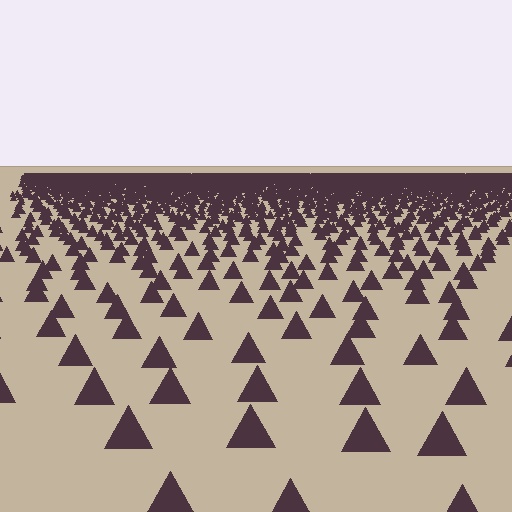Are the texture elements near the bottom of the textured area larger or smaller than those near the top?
Larger. Near the bottom, elements are closer to the viewer and appear at a bigger on-screen size.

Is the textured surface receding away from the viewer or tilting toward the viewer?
The surface is receding away from the viewer. Texture elements get smaller and denser toward the top.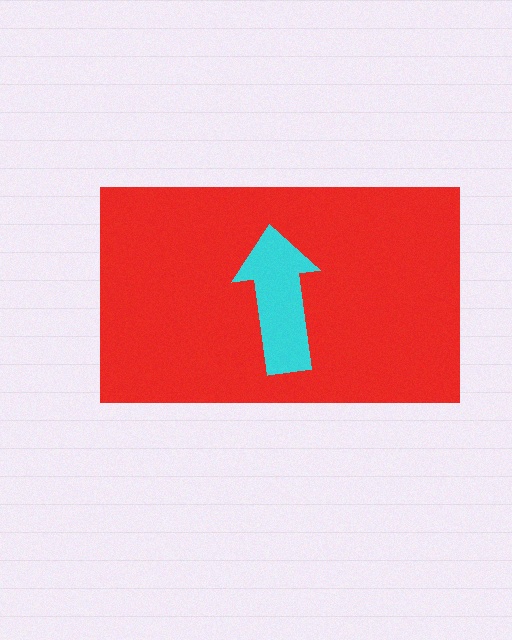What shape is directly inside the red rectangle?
The cyan arrow.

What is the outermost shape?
The red rectangle.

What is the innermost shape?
The cyan arrow.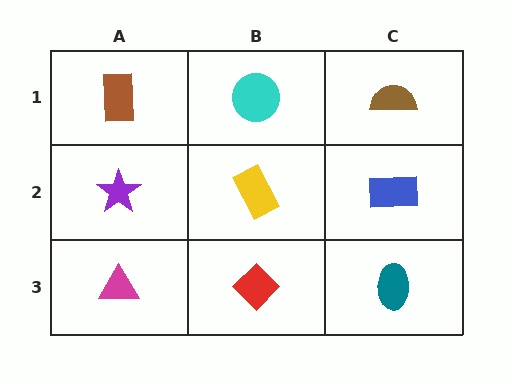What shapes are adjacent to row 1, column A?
A purple star (row 2, column A), a cyan circle (row 1, column B).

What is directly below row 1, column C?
A blue rectangle.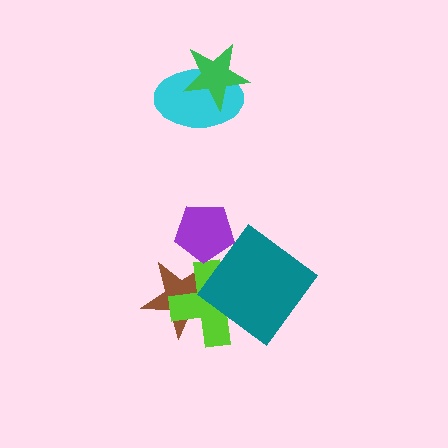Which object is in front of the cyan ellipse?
The green star is in front of the cyan ellipse.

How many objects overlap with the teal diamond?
1 object overlaps with the teal diamond.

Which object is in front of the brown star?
The lime cross is in front of the brown star.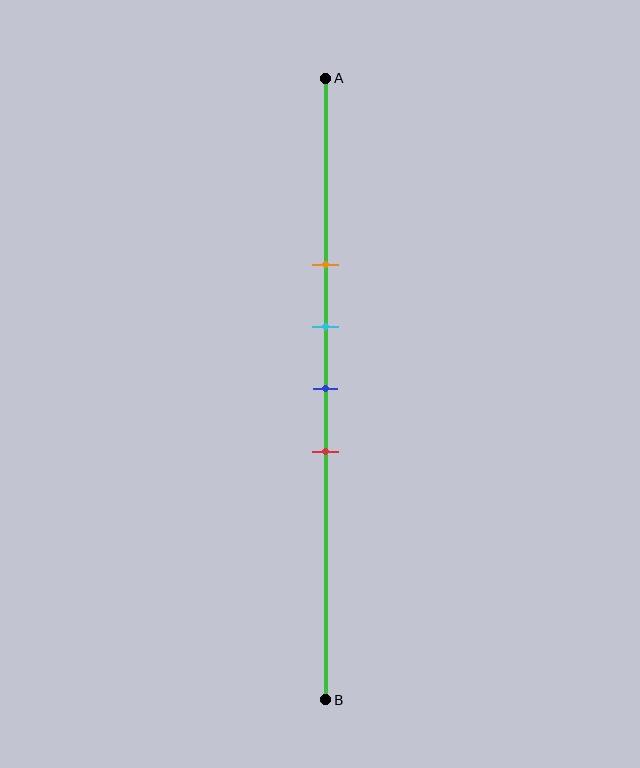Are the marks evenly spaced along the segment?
Yes, the marks are approximately evenly spaced.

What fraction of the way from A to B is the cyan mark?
The cyan mark is approximately 40% (0.4) of the way from A to B.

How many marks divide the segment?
There are 4 marks dividing the segment.